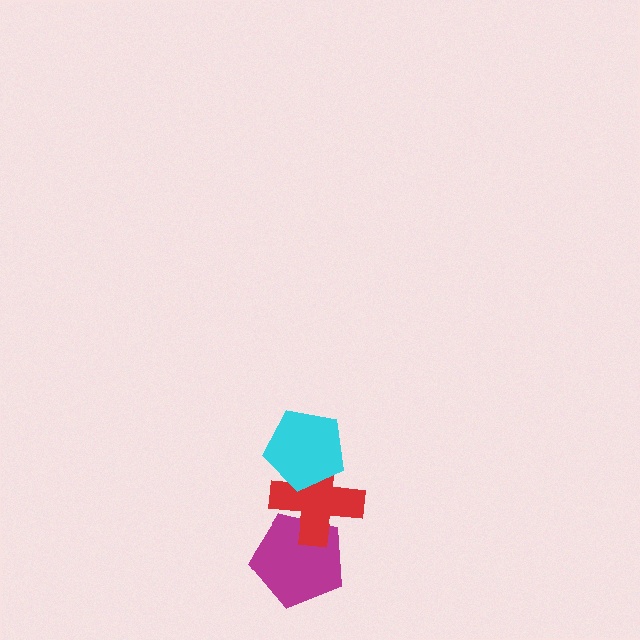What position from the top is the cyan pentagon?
The cyan pentagon is 1st from the top.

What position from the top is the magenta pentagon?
The magenta pentagon is 3rd from the top.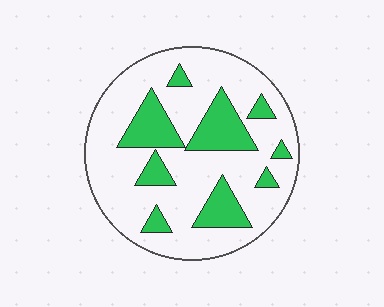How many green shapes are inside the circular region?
9.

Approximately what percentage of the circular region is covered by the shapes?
Approximately 25%.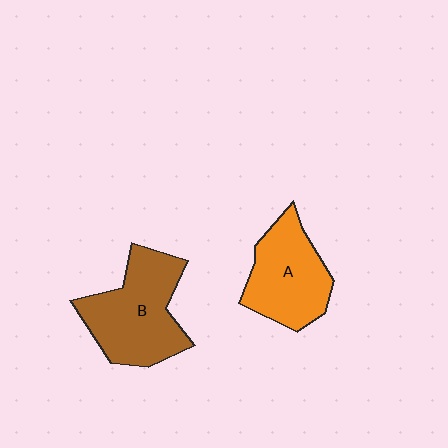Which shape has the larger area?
Shape B (brown).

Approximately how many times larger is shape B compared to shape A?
Approximately 1.2 times.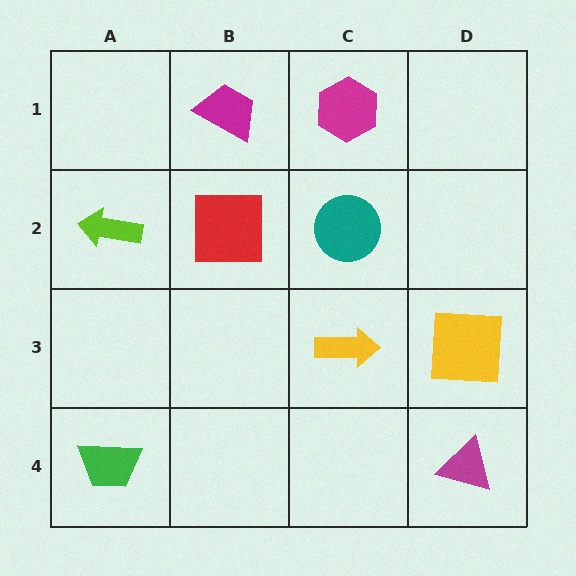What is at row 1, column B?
A magenta trapezoid.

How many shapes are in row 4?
2 shapes.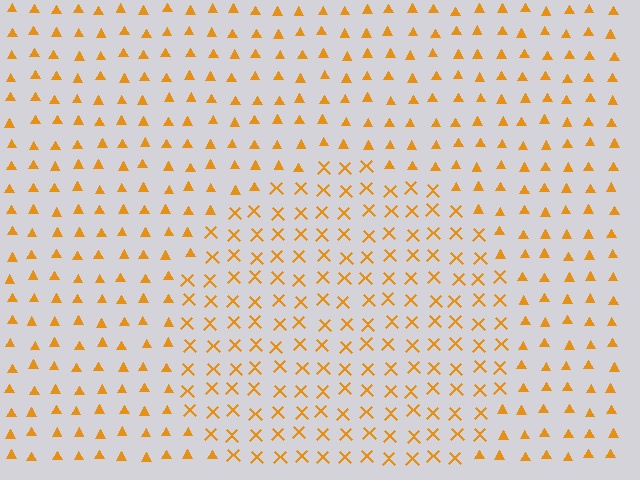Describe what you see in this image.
The image is filled with small orange elements arranged in a uniform grid. A circle-shaped region contains X marks, while the surrounding area contains triangles. The boundary is defined purely by the change in element shape.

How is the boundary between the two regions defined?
The boundary is defined by a change in element shape: X marks inside vs. triangles outside. All elements share the same color and spacing.